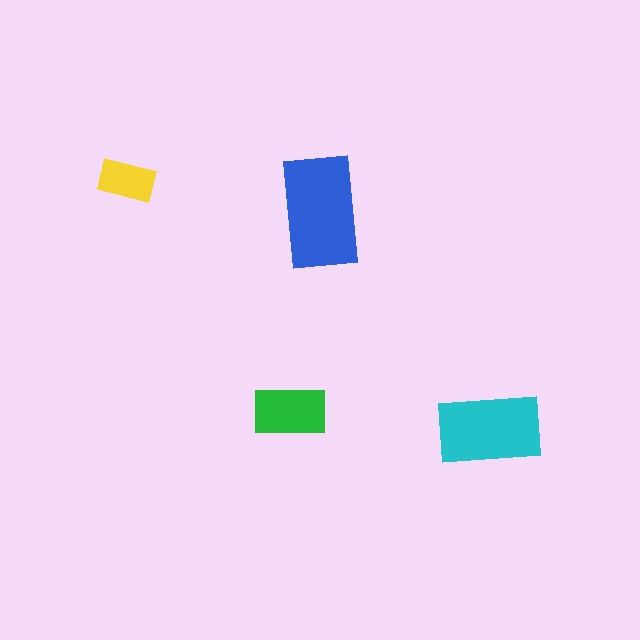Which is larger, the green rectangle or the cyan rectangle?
The cyan one.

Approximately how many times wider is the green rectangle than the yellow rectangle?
About 1.5 times wider.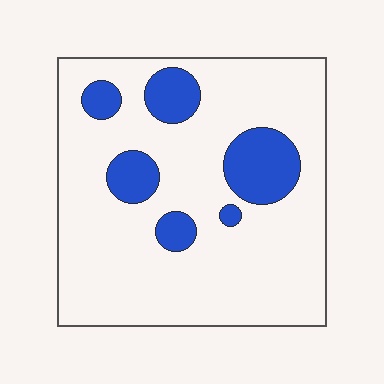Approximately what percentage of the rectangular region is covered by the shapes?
Approximately 15%.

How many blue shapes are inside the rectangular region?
6.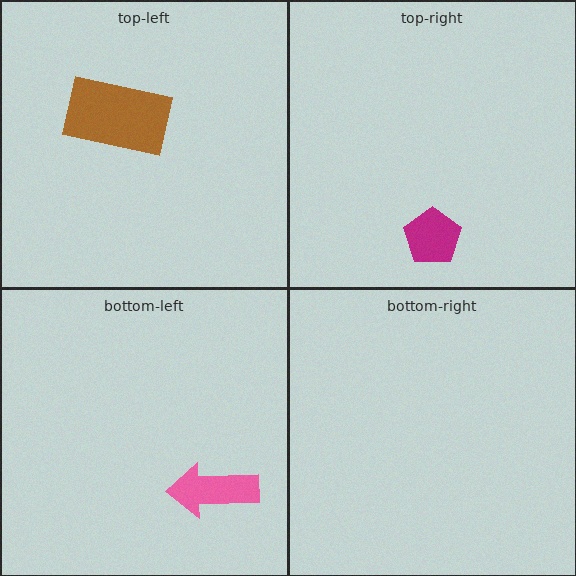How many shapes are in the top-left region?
1.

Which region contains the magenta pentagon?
The top-right region.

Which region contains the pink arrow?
The bottom-left region.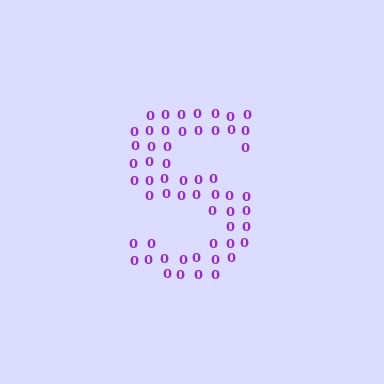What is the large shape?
The large shape is the letter S.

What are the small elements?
The small elements are digit 0's.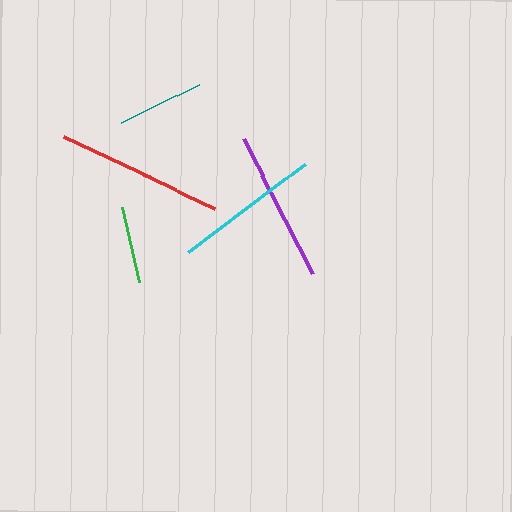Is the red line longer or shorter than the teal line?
The red line is longer than the teal line.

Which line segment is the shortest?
The green line is the shortest at approximately 77 pixels.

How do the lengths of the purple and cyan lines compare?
The purple and cyan lines are approximately the same length.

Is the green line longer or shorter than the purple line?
The purple line is longer than the green line.